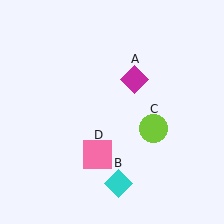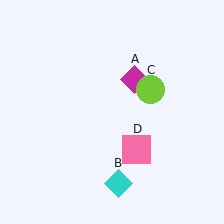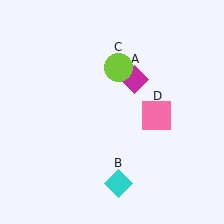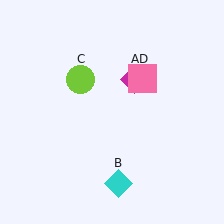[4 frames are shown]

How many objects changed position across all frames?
2 objects changed position: lime circle (object C), pink square (object D).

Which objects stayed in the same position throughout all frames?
Magenta diamond (object A) and cyan diamond (object B) remained stationary.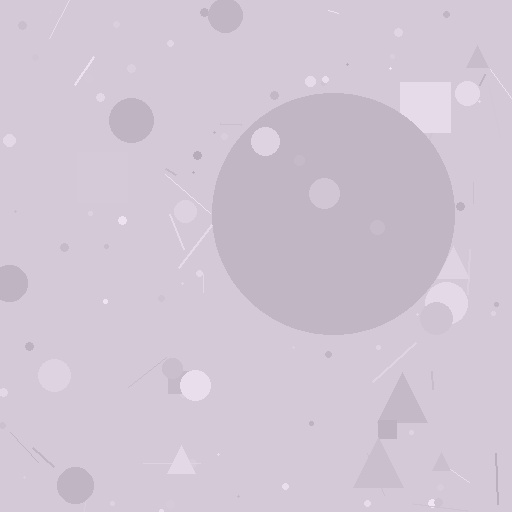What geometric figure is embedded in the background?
A circle is embedded in the background.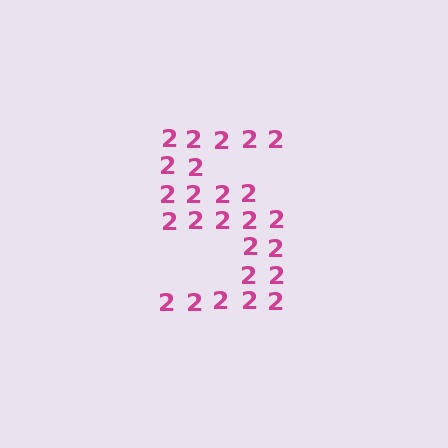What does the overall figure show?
The overall figure shows the digit 5.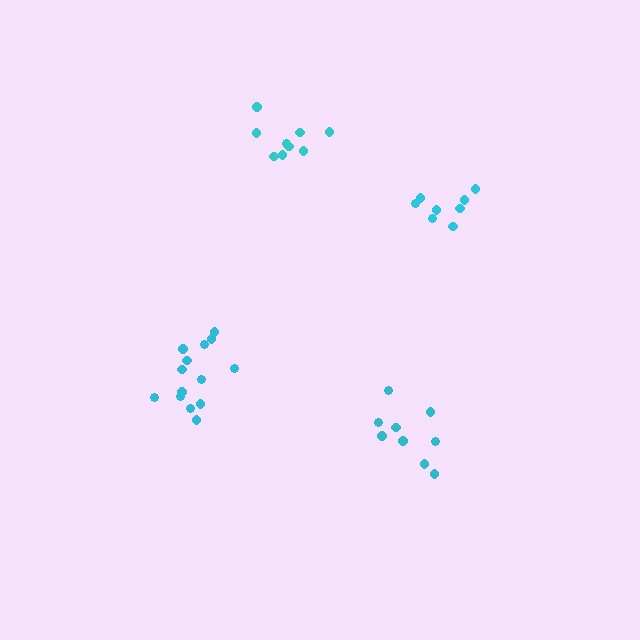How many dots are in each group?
Group 1: 9 dots, Group 2: 8 dots, Group 3: 9 dots, Group 4: 14 dots (40 total).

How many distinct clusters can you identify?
There are 4 distinct clusters.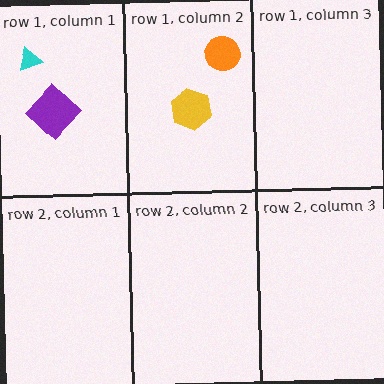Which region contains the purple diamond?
The row 1, column 1 region.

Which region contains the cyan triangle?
The row 1, column 1 region.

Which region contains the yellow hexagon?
The row 1, column 2 region.